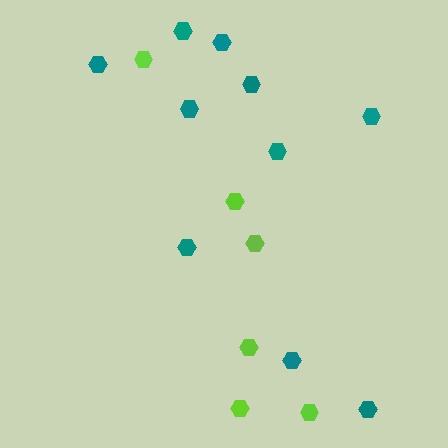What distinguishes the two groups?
There are 2 groups: one group of lime hexagons (6) and one group of teal hexagons (10).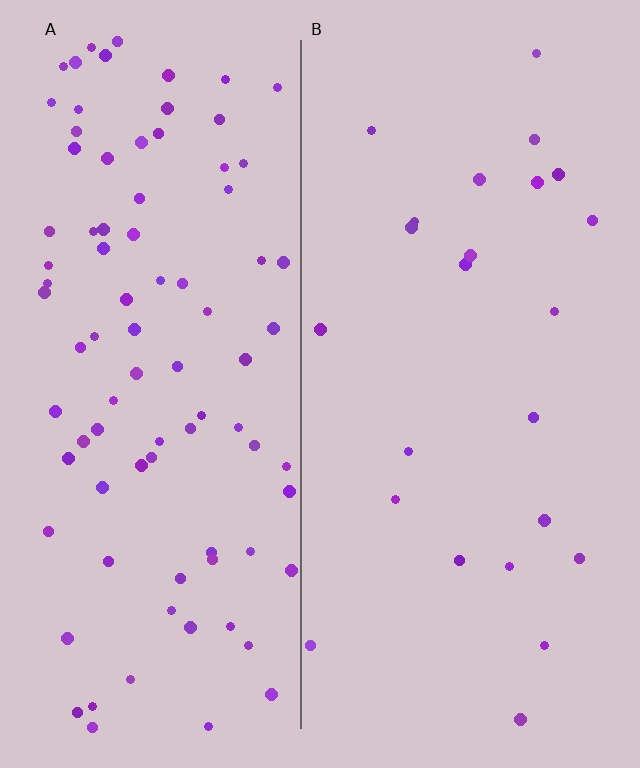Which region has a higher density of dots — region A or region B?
A (the left).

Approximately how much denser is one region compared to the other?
Approximately 3.8× — region A over region B.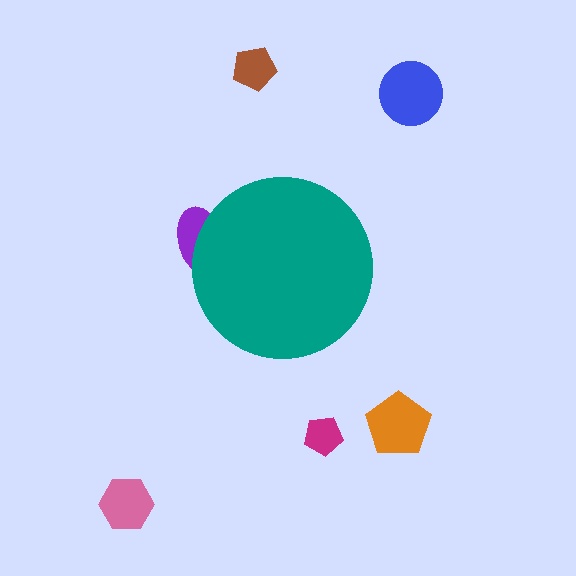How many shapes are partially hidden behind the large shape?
1 shape is partially hidden.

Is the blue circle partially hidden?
No, the blue circle is fully visible.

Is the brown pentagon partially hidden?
No, the brown pentagon is fully visible.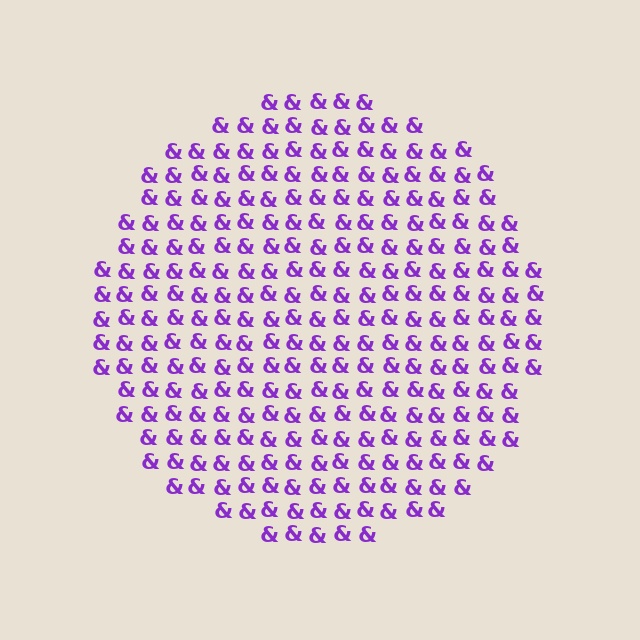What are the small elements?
The small elements are ampersands.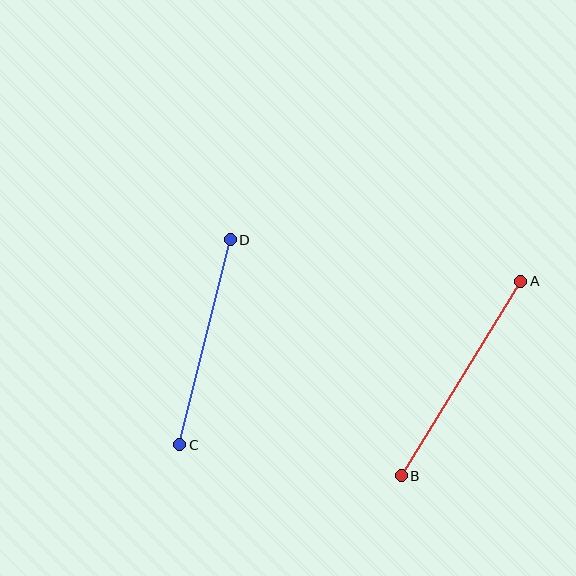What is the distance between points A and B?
The distance is approximately 228 pixels.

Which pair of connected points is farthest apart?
Points A and B are farthest apart.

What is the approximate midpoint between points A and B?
The midpoint is at approximately (461, 378) pixels.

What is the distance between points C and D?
The distance is approximately 211 pixels.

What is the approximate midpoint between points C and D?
The midpoint is at approximately (205, 342) pixels.